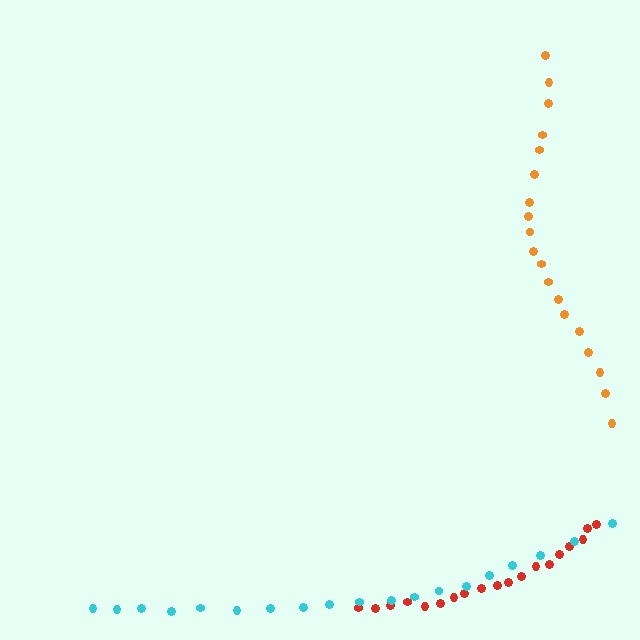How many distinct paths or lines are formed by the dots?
There are 3 distinct paths.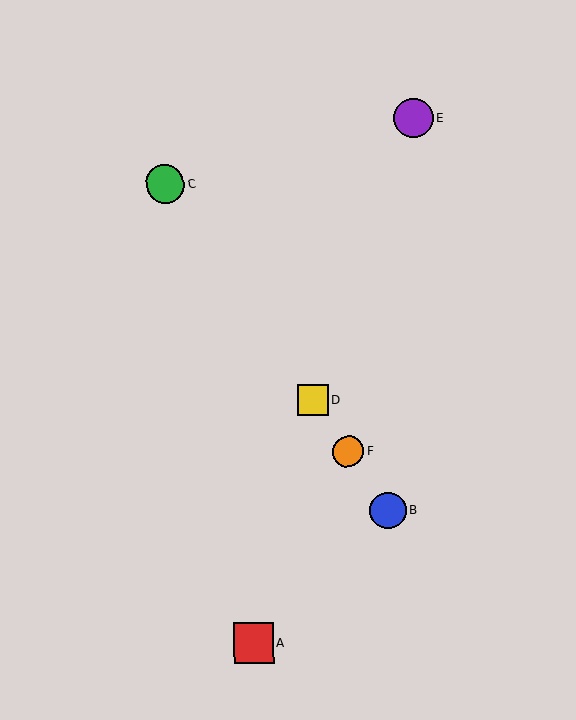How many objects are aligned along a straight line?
4 objects (B, C, D, F) are aligned along a straight line.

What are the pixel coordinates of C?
Object C is at (165, 184).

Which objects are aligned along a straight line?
Objects B, C, D, F are aligned along a straight line.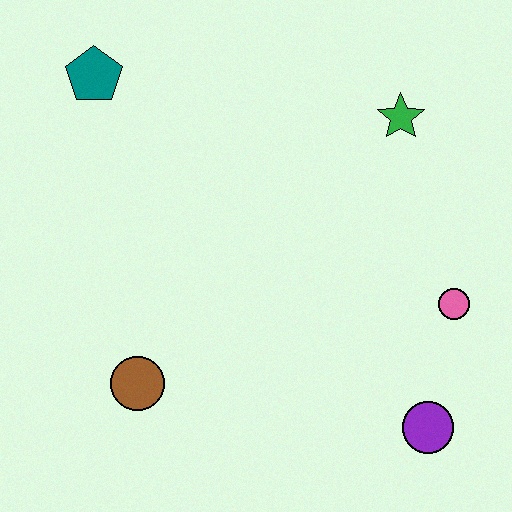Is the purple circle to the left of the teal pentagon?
No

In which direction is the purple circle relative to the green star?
The purple circle is below the green star.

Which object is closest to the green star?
The pink circle is closest to the green star.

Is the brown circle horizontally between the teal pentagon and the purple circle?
Yes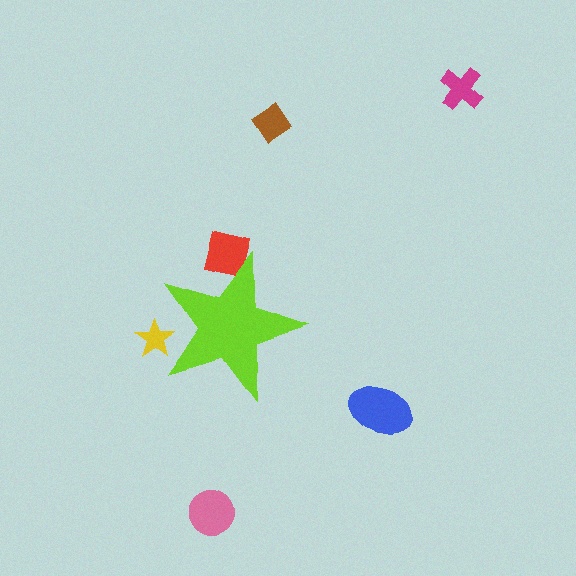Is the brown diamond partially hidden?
No, the brown diamond is fully visible.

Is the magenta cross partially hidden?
No, the magenta cross is fully visible.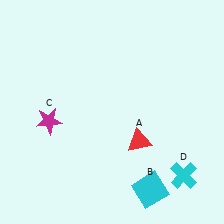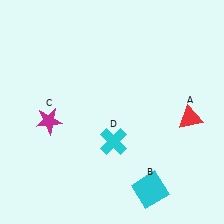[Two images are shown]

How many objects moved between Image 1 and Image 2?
2 objects moved between the two images.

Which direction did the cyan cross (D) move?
The cyan cross (D) moved left.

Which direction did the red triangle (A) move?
The red triangle (A) moved right.